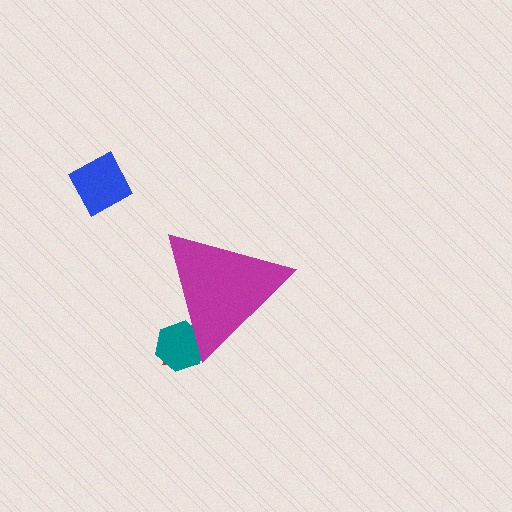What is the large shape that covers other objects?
A magenta triangle.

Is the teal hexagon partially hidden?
Yes, the teal hexagon is partially hidden behind the magenta triangle.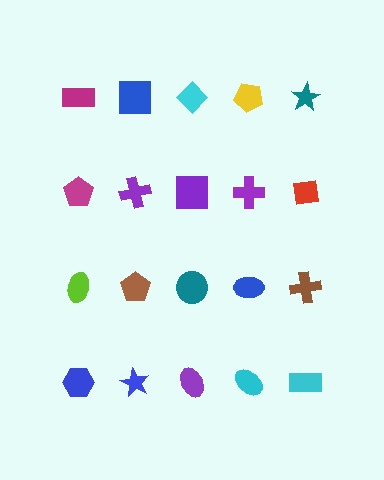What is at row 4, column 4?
A cyan ellipse.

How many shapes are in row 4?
5 shapes.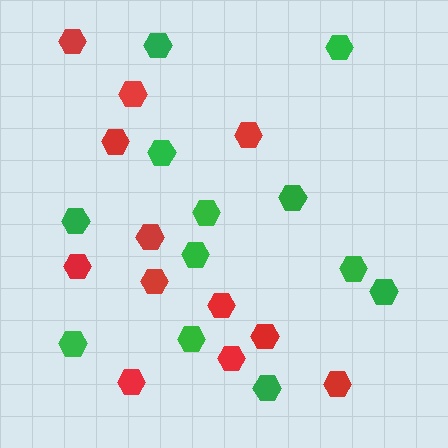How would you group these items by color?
There are 2 groups: one group of red hexagons (12) and one group of green hexagons (12).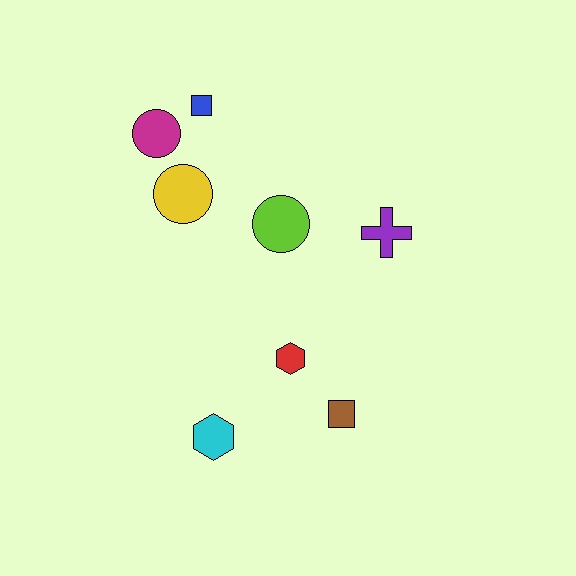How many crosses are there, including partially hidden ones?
There is 1 cross.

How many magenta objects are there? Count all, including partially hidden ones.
There is 1 magenta object.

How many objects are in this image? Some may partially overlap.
There are 8 objects.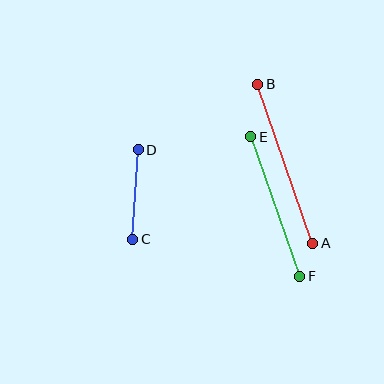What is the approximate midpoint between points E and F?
The midpoint is at approximately (275, 207) pixels.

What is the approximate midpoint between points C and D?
The midpoint is at approximately (135, 194) pixels.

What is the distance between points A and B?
The distance is approximately 168 pixels.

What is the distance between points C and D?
The distance is approximately 90 pixels.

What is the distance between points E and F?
The distance is approximately 148 pixels.